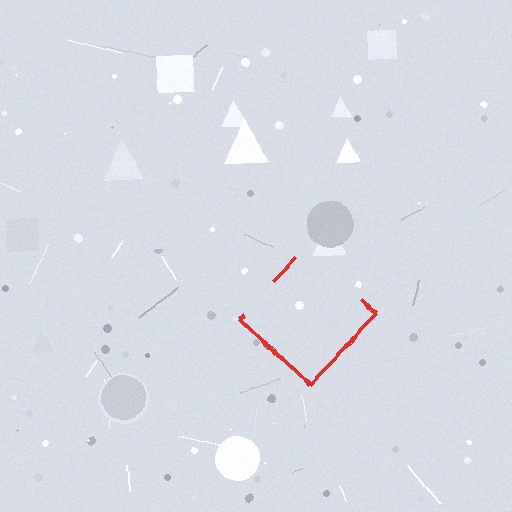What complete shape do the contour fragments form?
The contour fragments form a diamond.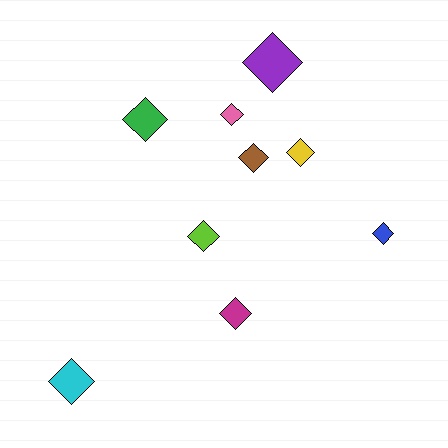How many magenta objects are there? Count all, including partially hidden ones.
There is 1 magenta object.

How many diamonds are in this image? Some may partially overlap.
There are 9 diamonds.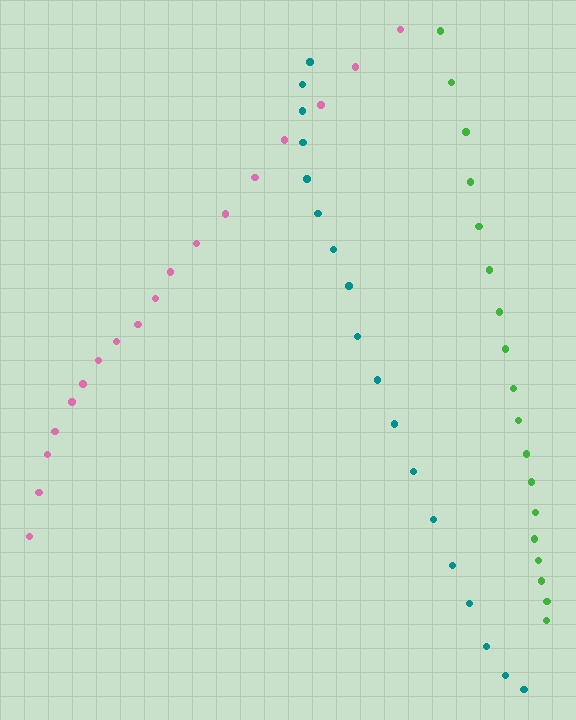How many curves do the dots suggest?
There are 3 distinct paths.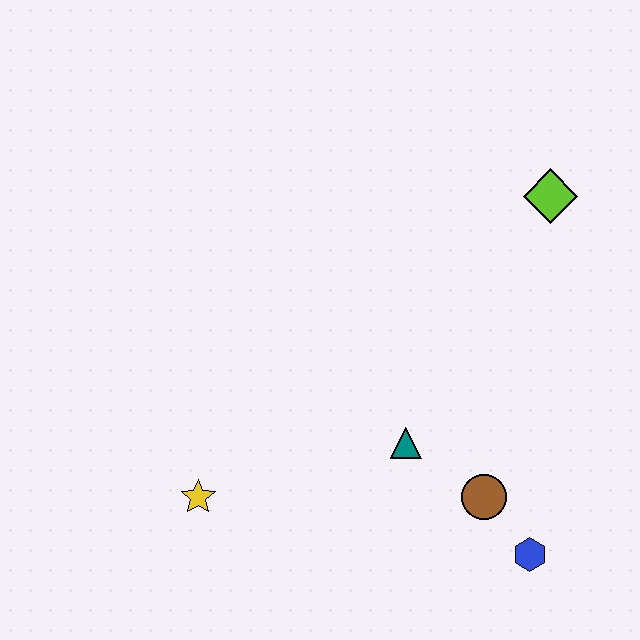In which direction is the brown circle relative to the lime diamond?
The brown circle is below the lime diamond.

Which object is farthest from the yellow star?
The lime diamond is farthest from the yellow star.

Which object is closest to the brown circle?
The blue hexagon is closest to the brown circle.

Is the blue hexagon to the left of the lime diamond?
Yes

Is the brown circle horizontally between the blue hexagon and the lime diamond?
No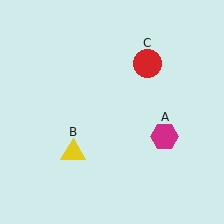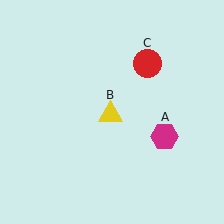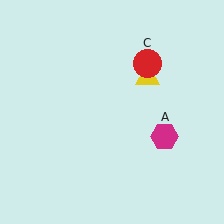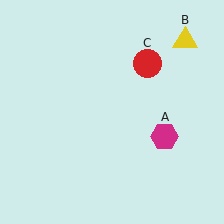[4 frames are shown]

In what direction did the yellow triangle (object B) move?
The yellow triangle (object B) moved up and to the right.